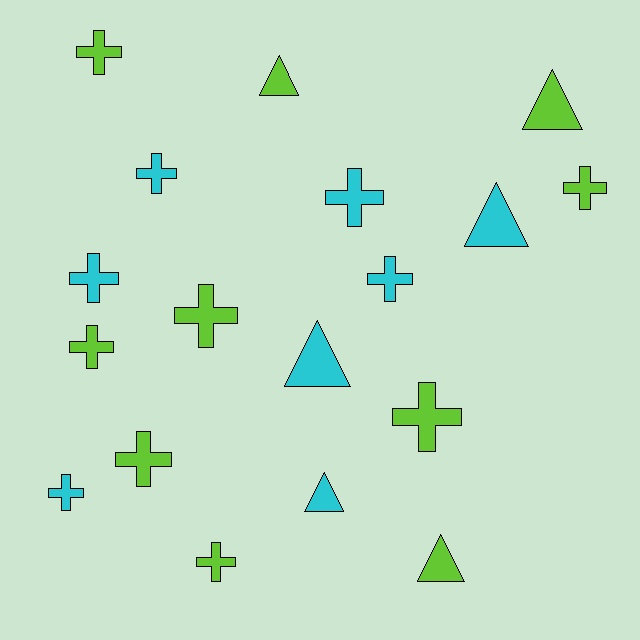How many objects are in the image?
There are 18 objects.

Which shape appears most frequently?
Cross, with 12 objects.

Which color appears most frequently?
Lime, with 10 objects.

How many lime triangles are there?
There are 3 lime triangles.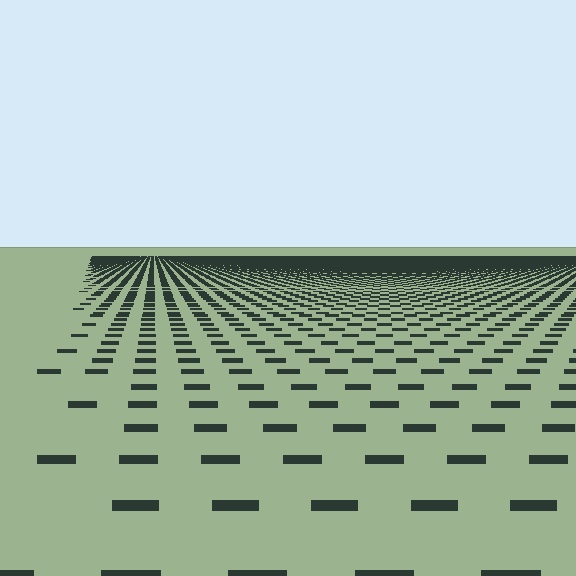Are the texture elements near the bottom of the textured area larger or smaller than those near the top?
Larger. Near the bottom, elements are closer to the viewer and appear at a bigger on-screen size.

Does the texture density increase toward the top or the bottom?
Density increases toward the top.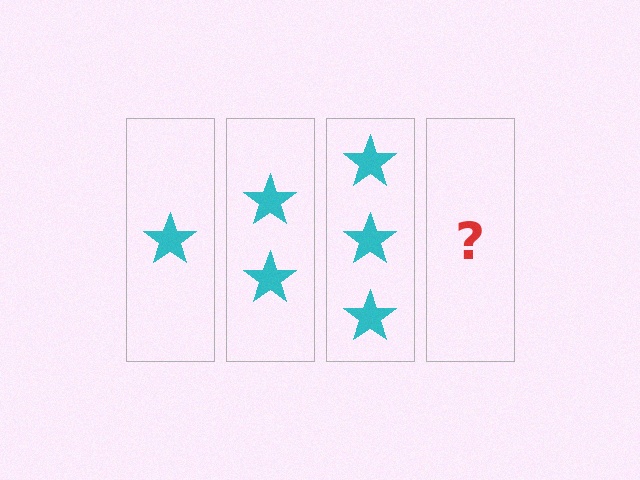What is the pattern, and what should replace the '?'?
The pattern is that each step adds one more star. The '?' should be 4 stars.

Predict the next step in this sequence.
The next step is 4 stars.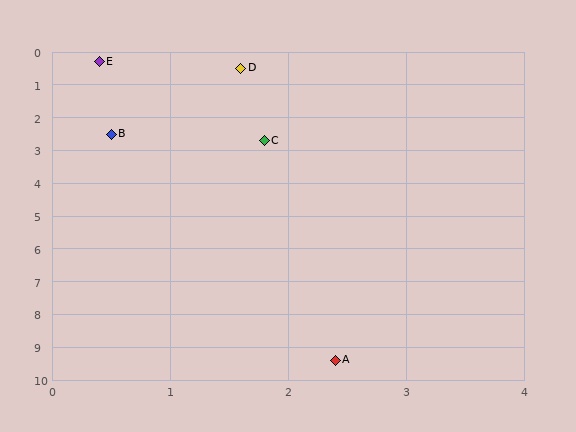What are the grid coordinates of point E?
Point E is at approximately (0.4, 0.3).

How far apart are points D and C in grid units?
Points D and C are about 2.2 grid units apart.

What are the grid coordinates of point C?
Point C is at approximately (1.8, 2.7).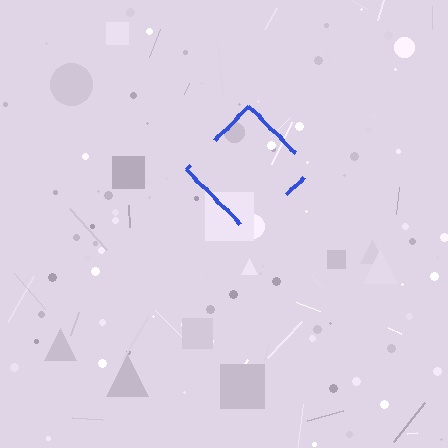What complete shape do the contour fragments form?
The contour fragments form a diamond.